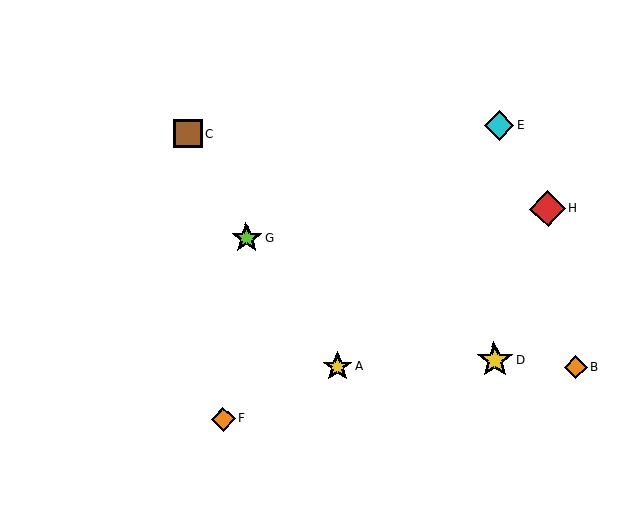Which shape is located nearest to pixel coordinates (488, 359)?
The yellow star (labeled D) at (495, 360) is nearest to that location.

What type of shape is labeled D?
Shape D is a yellow star.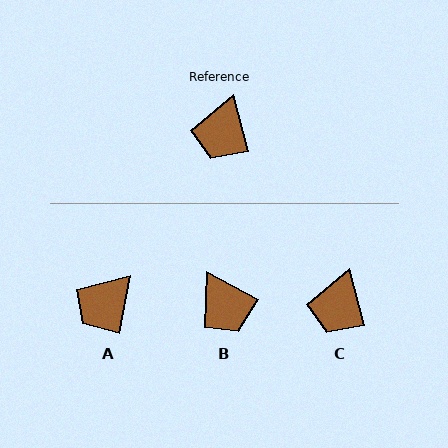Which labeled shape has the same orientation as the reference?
C.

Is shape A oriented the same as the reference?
No, it is off by about 26 degrees.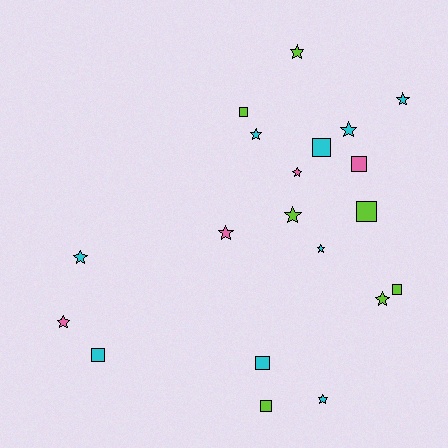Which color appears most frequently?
Cyan, with 9 objects.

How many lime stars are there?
There are 3 lime stars.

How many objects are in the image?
There are 20 objects.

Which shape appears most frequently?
Star, with 12 objects.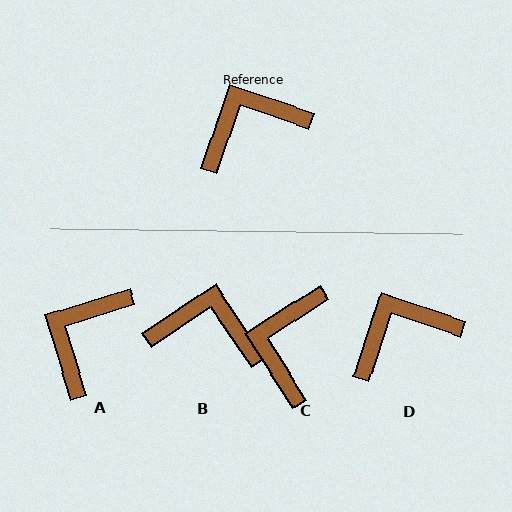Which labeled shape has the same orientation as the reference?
D.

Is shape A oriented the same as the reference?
No, it is off by about 36 degrees.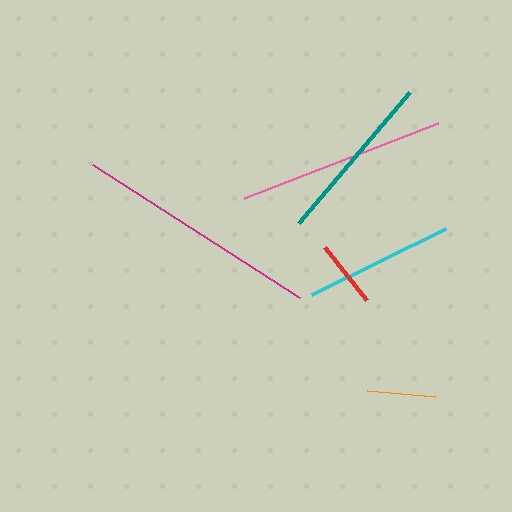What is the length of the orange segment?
The orange segment is approximately 69 pixels long.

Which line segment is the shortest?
The red line is the shortest at approximately 67 pixels.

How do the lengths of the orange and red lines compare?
The orange and red lines are approximately the same length.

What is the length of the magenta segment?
The magenta segment is approximately 246 pixels long.